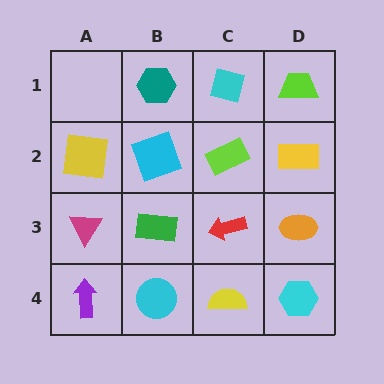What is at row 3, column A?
A magenta triangle.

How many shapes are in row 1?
3 shapes.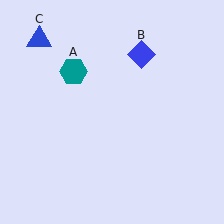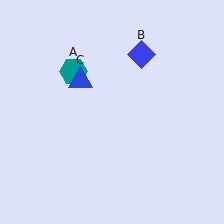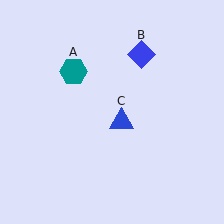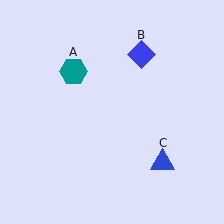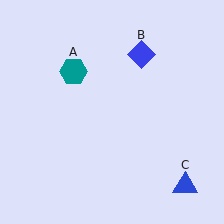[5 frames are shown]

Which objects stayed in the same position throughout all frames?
Teal hexagon (object A) and blue diamond (object B) remained stationary.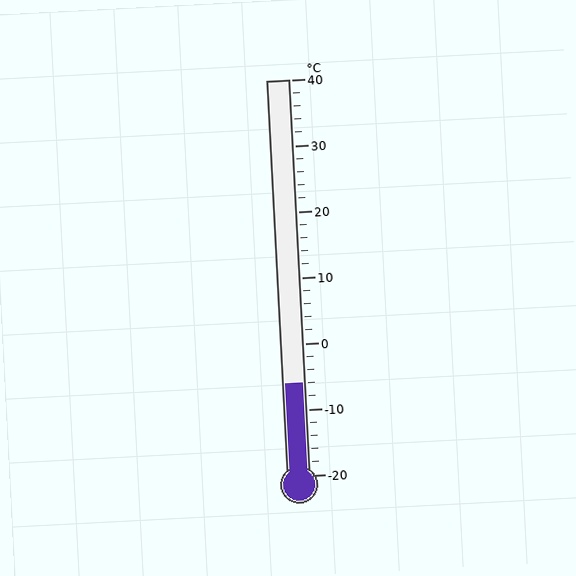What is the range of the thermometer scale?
The thermometer scale ranges from -20°C to 40°C.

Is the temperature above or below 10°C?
The temperature is below 10°C.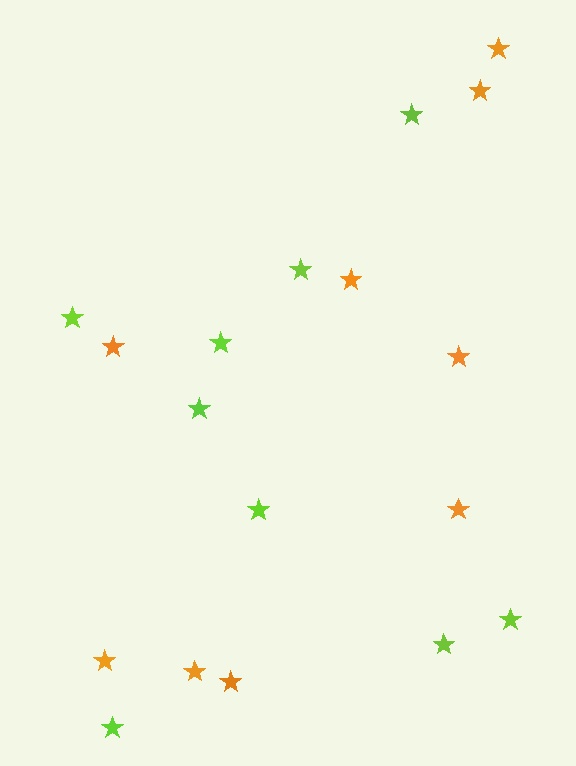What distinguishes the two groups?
There are 2 groups: one group of orange stars (9) and one group of lime stars (9).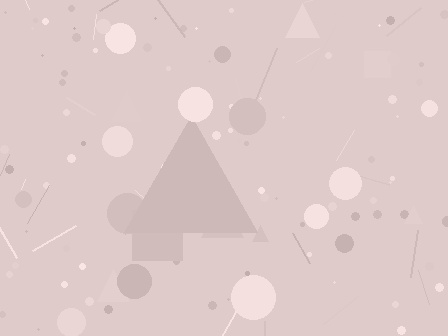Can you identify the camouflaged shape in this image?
The camouflaged shape is a triangle.